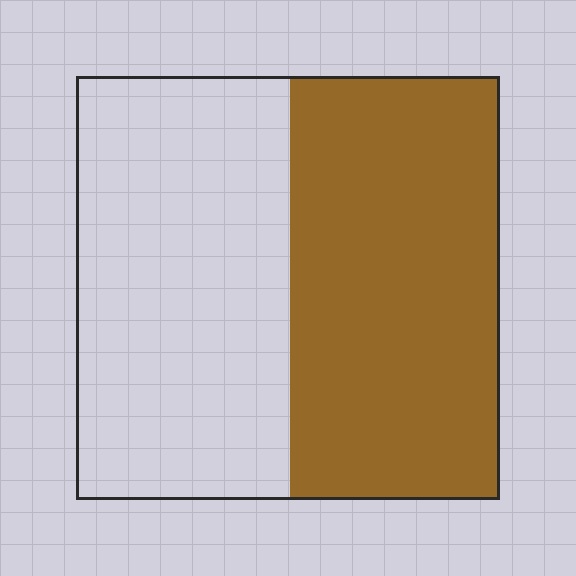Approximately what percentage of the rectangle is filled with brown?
Approximately 50%.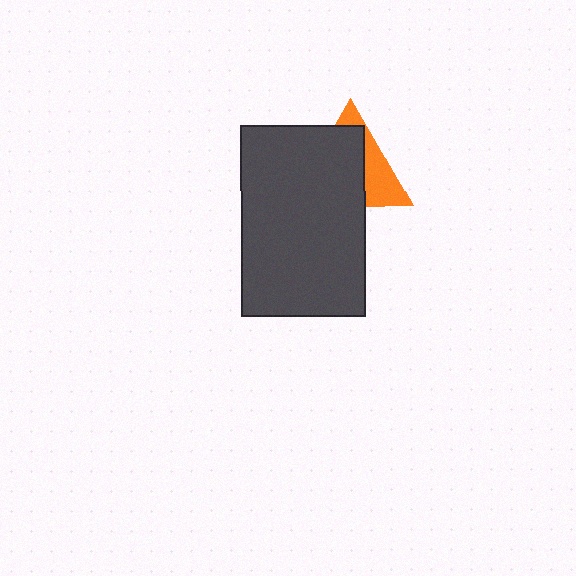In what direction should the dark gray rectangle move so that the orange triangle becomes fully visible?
The dark gray rectangle should move toward the lower-left. That is the shortest direction to clear the overlap and leave the orange triangle fully visible.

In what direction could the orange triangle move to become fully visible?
The orange triangle could move toward the upper-right. That would shift it out from behind the dark gray rectangle entirely.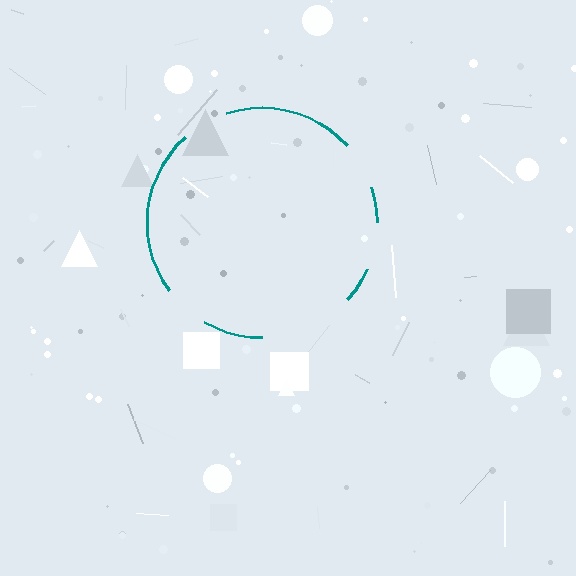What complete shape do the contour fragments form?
The contour fragments form a circle.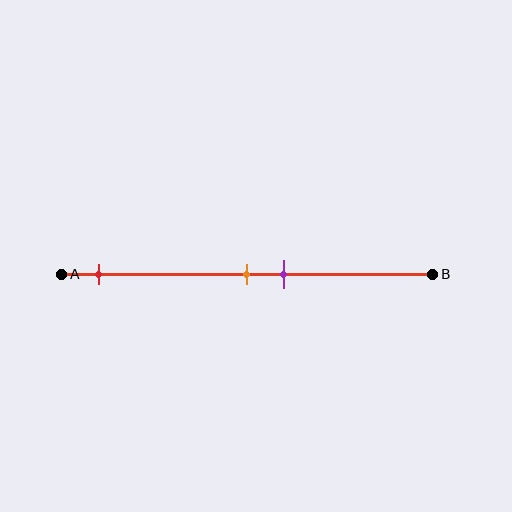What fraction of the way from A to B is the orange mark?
The orange mark is approximately 50% (0.5) of the way from A to B.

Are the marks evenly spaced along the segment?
No, the marks are not evenly spaced.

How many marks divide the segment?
There are 3 marks dividing the segment.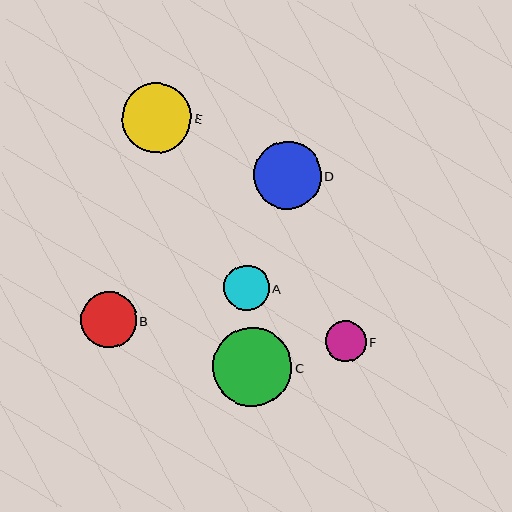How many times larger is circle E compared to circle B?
Circle E is approximately 1.2 times the size of circle B.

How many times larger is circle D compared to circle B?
Circle D is approximately 1.2 times the size of circle B.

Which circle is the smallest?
Circle F is the smallest with a size of approximately 41 pixels.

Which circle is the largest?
Circle C is the largest with a size of approximately 79 pixels.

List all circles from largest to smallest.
From largest to smallest: C, E, D, B, A, F.